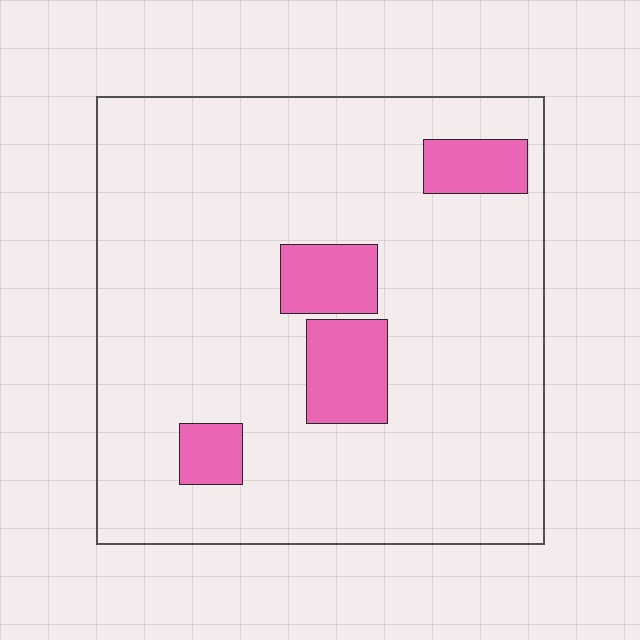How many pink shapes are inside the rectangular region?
4.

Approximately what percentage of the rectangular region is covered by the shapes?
Approximately 15%.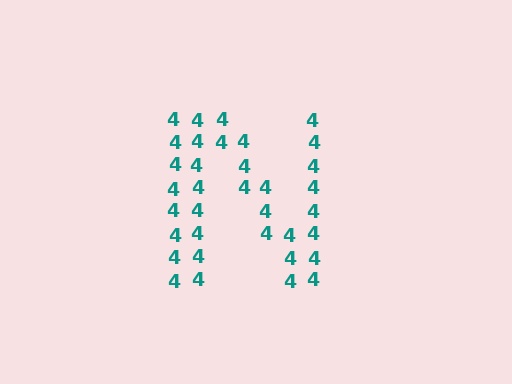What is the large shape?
The large shape is the letter N.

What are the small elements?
The small elements are digit 4's.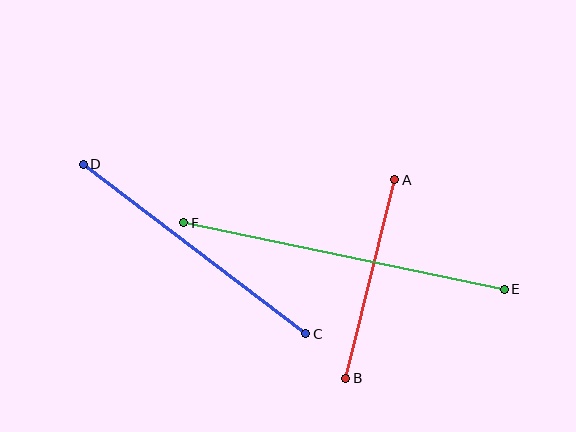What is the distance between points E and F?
The distance is approximately 327 pixels.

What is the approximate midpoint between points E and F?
The midpoint is at approximately (344, 256) pixels.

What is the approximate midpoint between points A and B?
The midpoint is at approximately (370, 279) pixels.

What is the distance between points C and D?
The distance is approximately 280 pixels.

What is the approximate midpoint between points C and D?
The midpoint is at approximately (195, 249) pixels.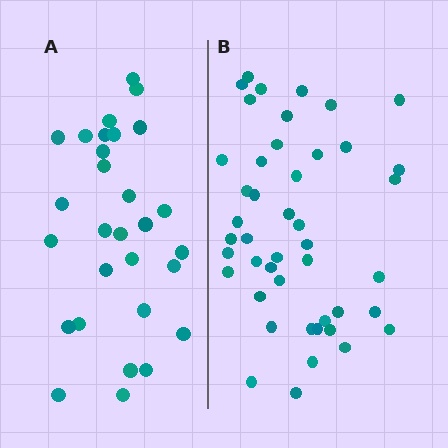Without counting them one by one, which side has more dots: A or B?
Region B (the right region) has more dots.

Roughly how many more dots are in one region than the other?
Region B has approximately 15 more dots than region A.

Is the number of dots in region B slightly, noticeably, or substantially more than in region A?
Region B has substantially more. The ratio is roughly 1.6 to 1.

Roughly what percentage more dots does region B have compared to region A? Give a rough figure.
About 55% more.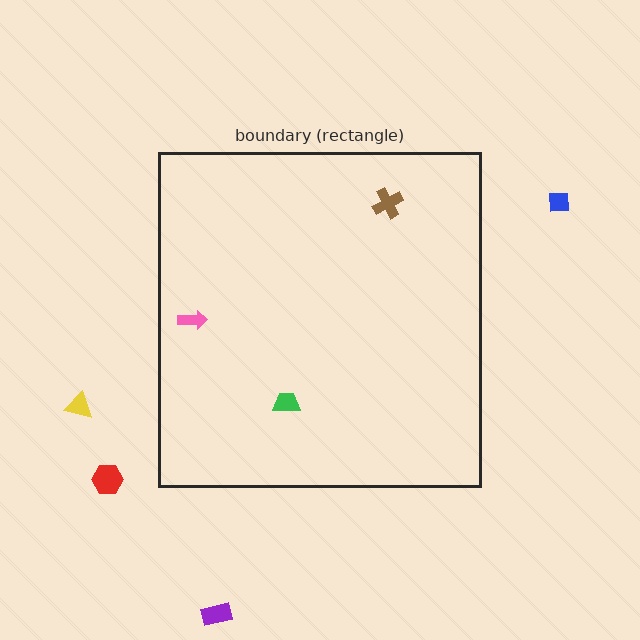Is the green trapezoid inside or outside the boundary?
Inside.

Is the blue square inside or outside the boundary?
Outside.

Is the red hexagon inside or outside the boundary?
Outside.